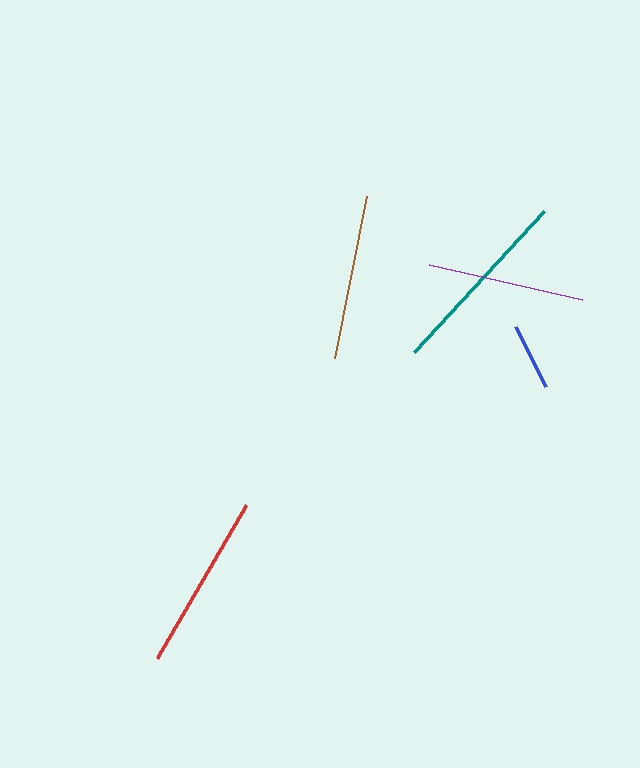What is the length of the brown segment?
The brown segment is approximately 164 pixels long.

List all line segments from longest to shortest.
From longest to shortest: teal, red, brown, purple, blue.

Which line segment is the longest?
The teal line is the longest at approximately 192 pixels.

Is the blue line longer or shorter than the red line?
The red line is longer than the blue line.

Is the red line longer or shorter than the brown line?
The red line is longer than the brown line.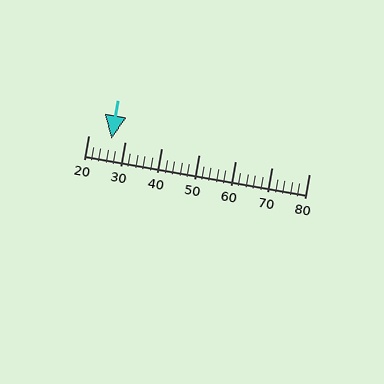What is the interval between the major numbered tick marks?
The major tick marks are spaced 10 units apart.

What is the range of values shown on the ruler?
The ruler shows values from 20 to 80.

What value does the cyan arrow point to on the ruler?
The cyan arrow points to approximately 26.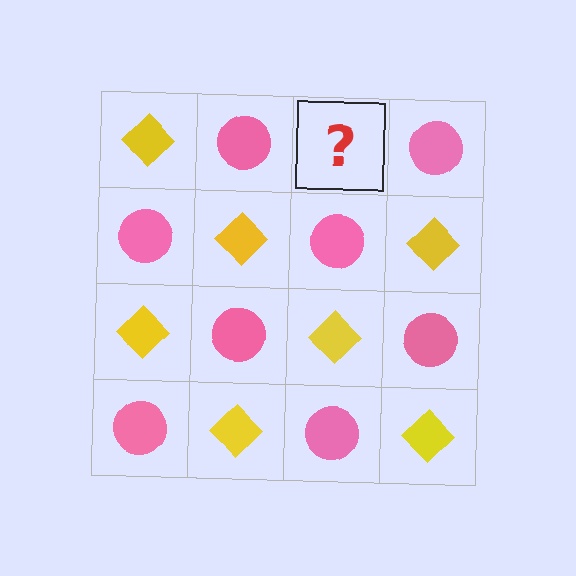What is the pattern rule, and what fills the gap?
The rule is that it alternates yellow diamond and pink circle in a checkerboard pattern. The gap should be filled with a yellow diamond.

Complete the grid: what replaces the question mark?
The question mark should be replaced with a yellow diamond.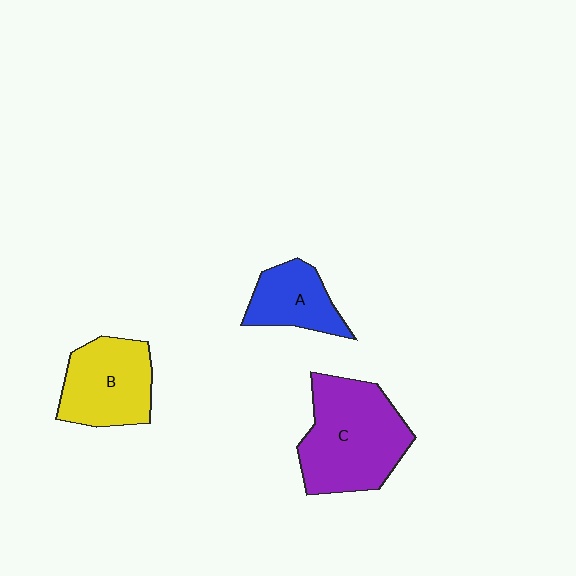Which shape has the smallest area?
Shape A (blue).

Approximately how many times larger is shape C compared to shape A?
Approximately 2.0 times.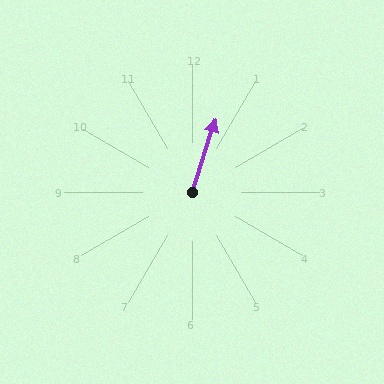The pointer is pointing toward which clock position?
Roughly 1 o'clock.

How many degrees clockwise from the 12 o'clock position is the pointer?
Approximately 18 degrees.